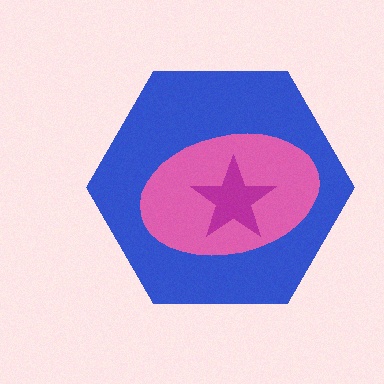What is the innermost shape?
The magenta star.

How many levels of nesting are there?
3.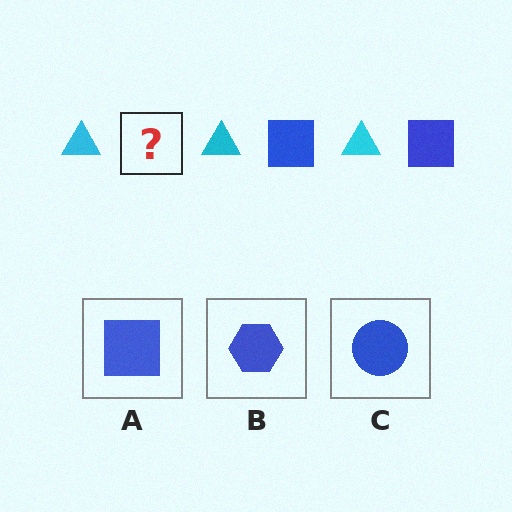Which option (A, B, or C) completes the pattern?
A.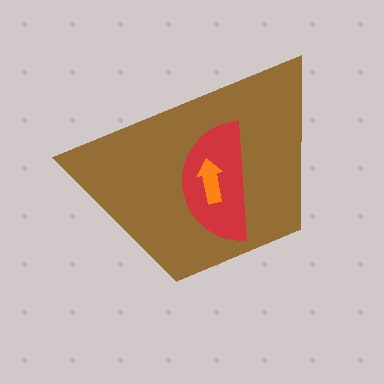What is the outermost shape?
The brown trapezoid.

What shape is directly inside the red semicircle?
The orange arrow.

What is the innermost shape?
The orange arrow.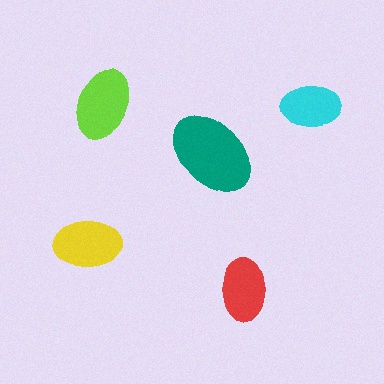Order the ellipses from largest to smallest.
the teal one, the lime one, the yellow one, the red one, the cyan one.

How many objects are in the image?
There are 5 objects in the image.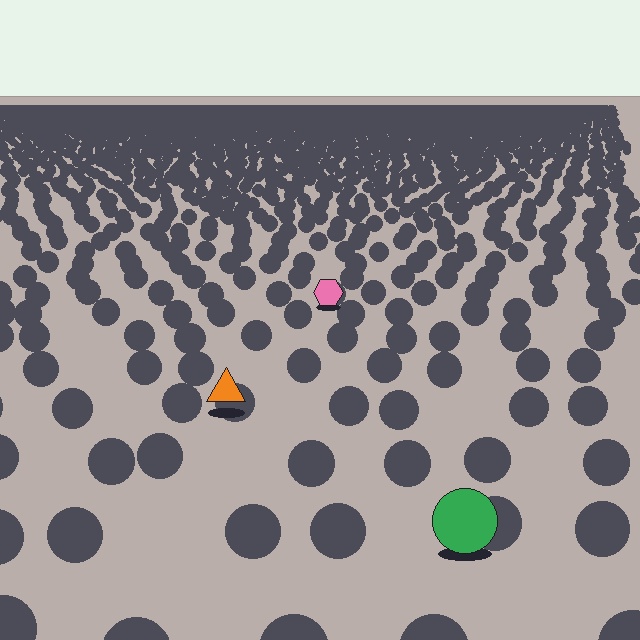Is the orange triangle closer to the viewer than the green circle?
No. The green circle is closer — you can tell from the texture gradient: the ground texture is coarser near it.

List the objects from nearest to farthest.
From nearest to farthest: the green circle, the orange triangle, the pink hexagon.